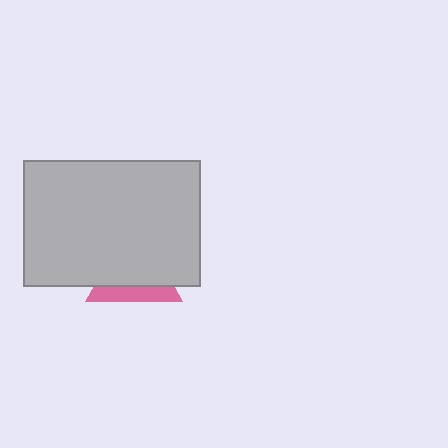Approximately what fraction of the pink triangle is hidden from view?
Roughly 70% of the pink triangle is hidden behind the light gray rectangle.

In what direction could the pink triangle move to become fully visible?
The pink triangle could move down. That would shift it out from behind the light gray rectangle entirely.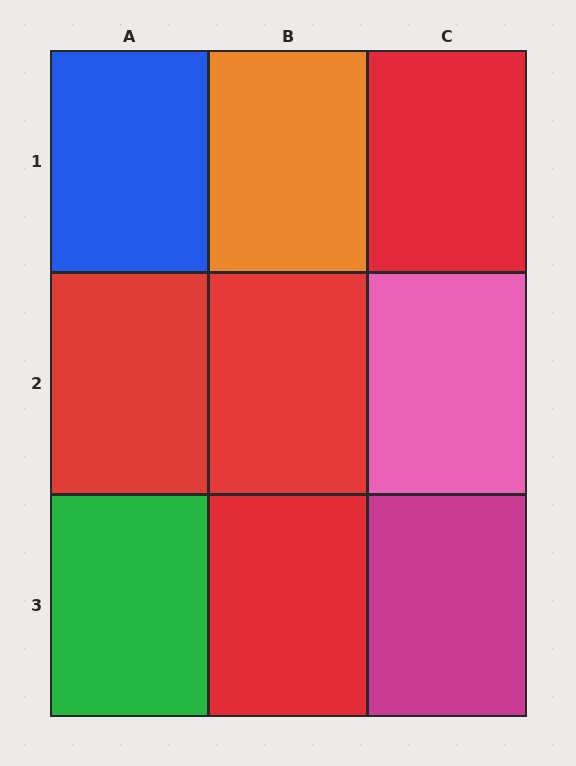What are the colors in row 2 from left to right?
Red, red, pink.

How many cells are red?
4 cells are red.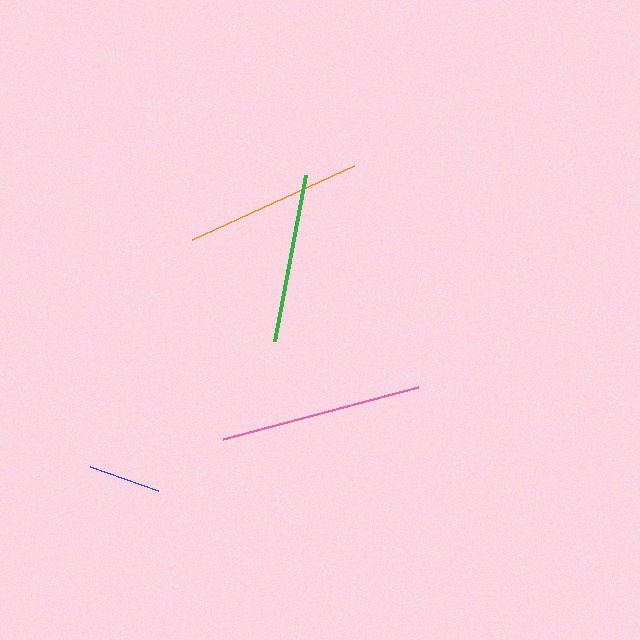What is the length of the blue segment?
The blue segment is approximately 72 pixels long.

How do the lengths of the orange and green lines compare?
The orange and green lines are approximately the same length.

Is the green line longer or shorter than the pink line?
The pink line is longer than the green line.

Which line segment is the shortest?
The blue line is the shortest at approximately 72 pixels.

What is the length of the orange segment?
The orange segment is approximately 178 pixels long.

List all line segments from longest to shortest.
From longest to shortest: pink, orange, green, blue.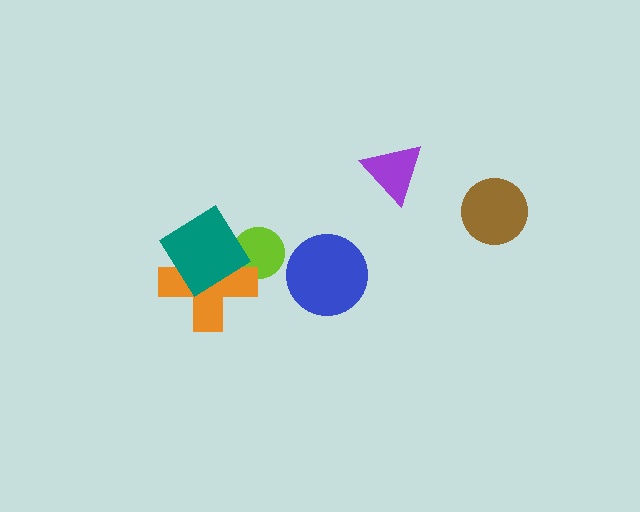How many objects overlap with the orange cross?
2 objects overlap with the orange cross.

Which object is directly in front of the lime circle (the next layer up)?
The orange cross is directly in front of the lime circle.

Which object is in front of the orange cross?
The teal diamond is in front of the orange cross.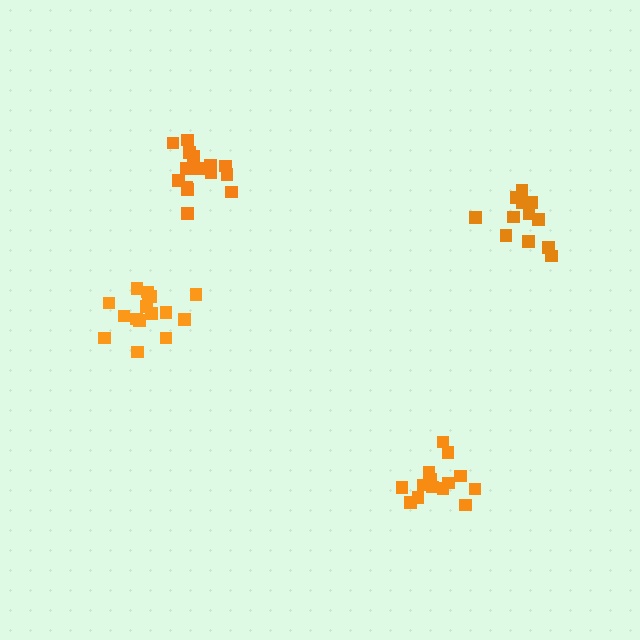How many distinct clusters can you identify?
There are 4 distinct clusters.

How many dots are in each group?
Group 1: 16 dots, Group 2: 12 dots, Group 3: 14 dots, Group 4: 16 dots (58 total).